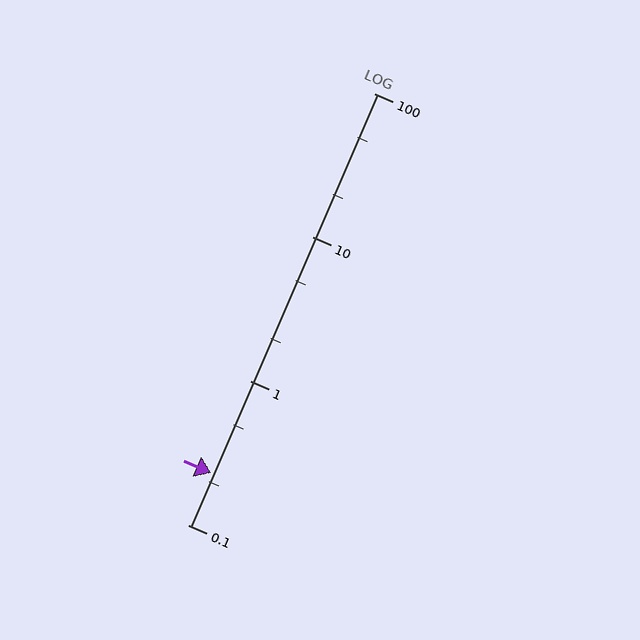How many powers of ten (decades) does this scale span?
The scale spans 3 decades, from 0.1 to 100.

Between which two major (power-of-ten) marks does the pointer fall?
The pointer is between 0.1 and 1.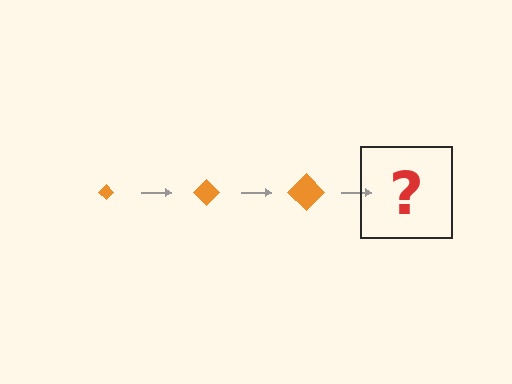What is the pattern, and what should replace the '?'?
The pattern is that the diamond gets progressively larger each step. The '?' should be an orange diamond, larger than the previous one.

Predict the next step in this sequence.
The next step is an orange diamond, larger than the previous one.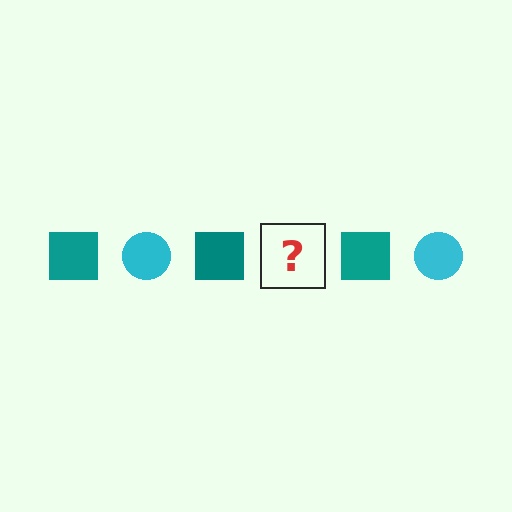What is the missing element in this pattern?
The missing element is a cyan circle.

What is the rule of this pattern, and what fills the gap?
The rule is that the pattern alternates between teal square and cyan circle. The gap should be filled with a cyan circle.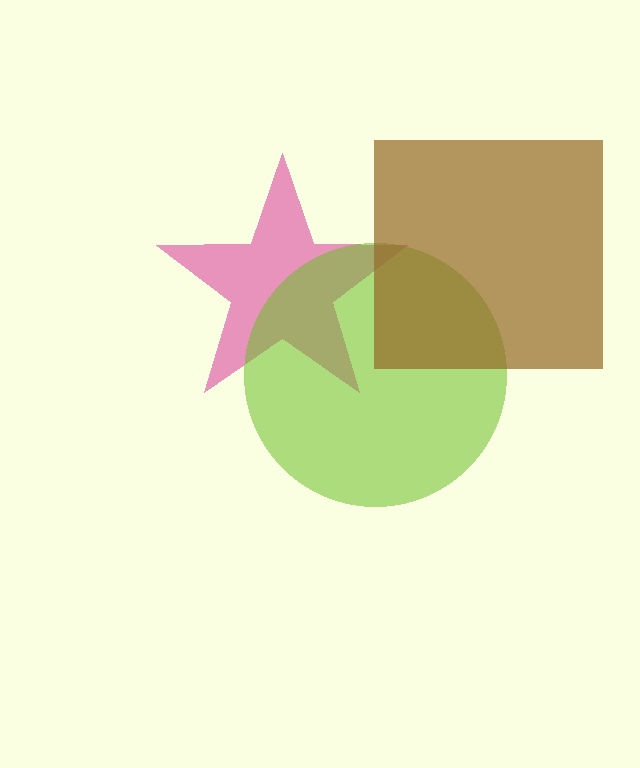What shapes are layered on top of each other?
The layered shapes are: a pink star, a lime circle, a brown square.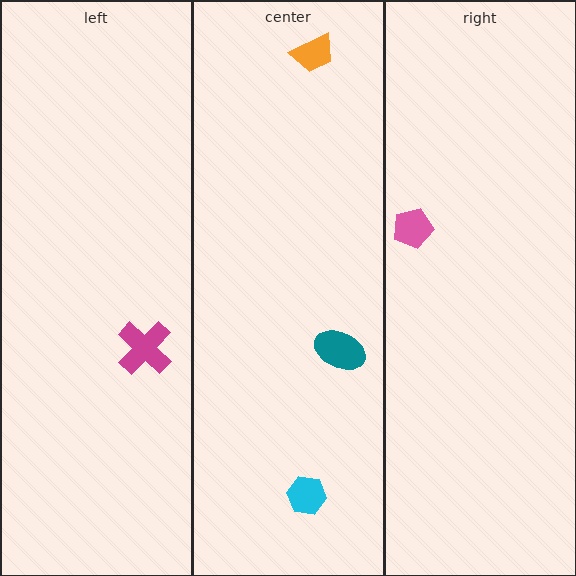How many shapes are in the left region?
1.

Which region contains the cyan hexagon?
The center region.